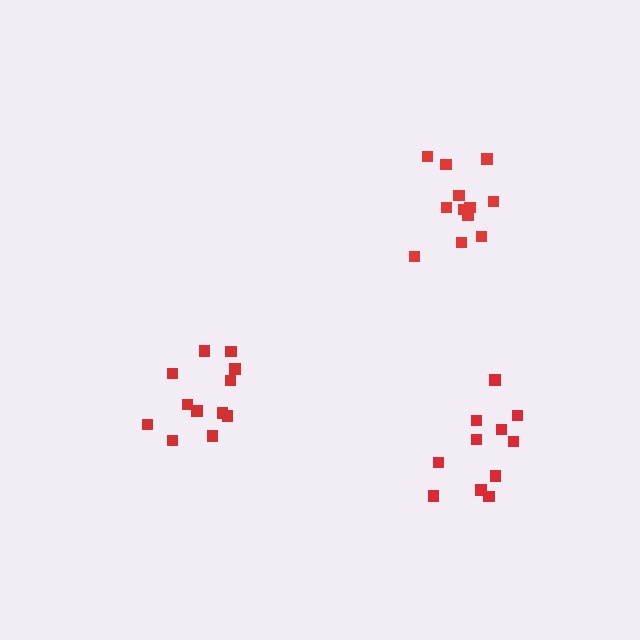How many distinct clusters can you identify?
There are 3 distinct clusters.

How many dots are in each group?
Group 1: 12 dots, Group 2: 12 dots, Group 3: 11 dots (35 total).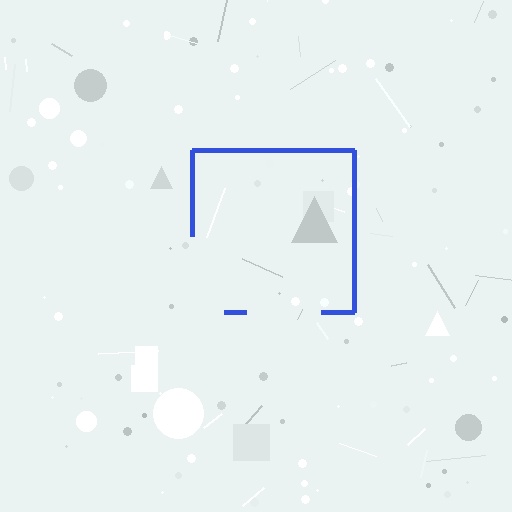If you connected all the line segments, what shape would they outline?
They would outline a square.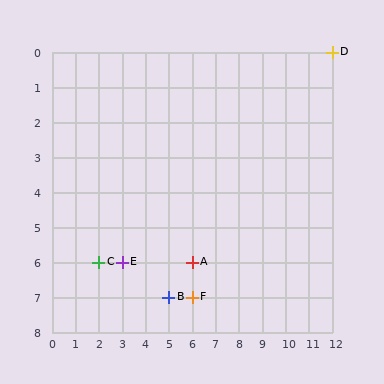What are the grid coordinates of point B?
Point B is at grid coordinates (5, 7).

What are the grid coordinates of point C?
Point C is at grid coordinates (2, 6).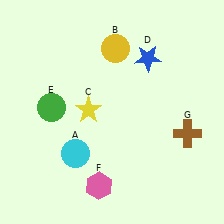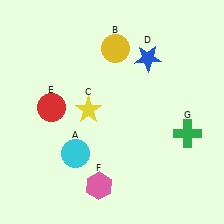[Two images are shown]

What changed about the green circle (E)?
In Image 1, E is green. In Image 2, it changed to red.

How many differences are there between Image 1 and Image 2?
There are 2 differences between the two images.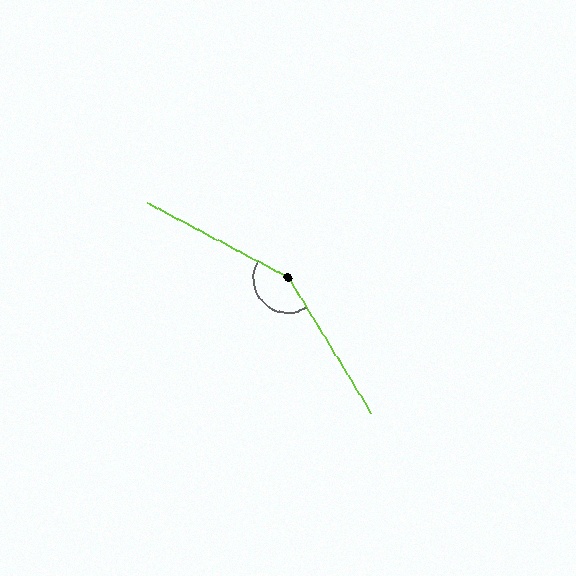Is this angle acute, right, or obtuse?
It is obtuse.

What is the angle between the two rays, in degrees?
Approximately 149 degrees.